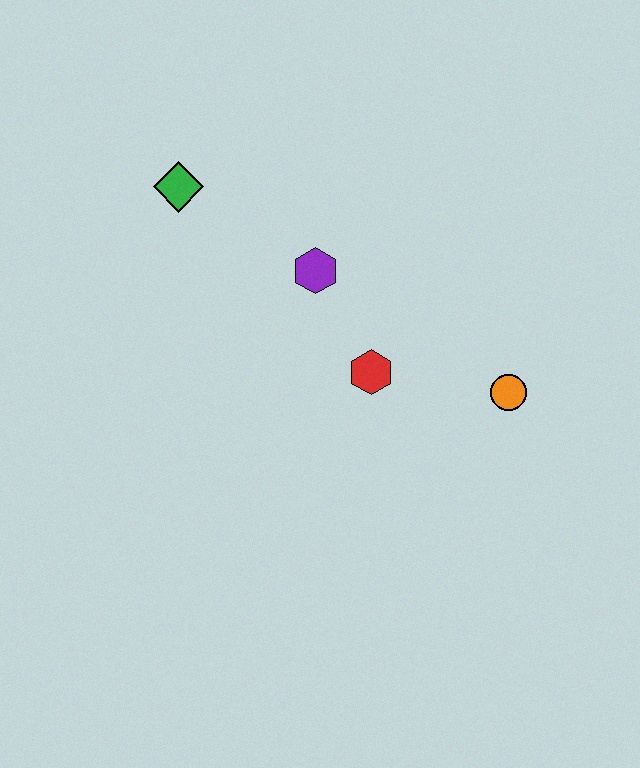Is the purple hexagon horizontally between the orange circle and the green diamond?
Yes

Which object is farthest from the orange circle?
The green diamond is farthest from the orange circle.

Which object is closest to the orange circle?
The red hexagon is closest to the orange circle.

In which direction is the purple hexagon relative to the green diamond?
The purple hexagon is to the right of the green diamond.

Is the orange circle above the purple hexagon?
No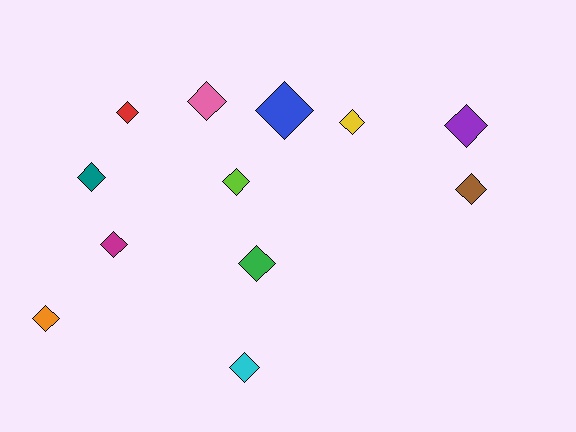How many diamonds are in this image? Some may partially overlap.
There are 12 diamonds.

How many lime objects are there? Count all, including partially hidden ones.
There is 1 lime object.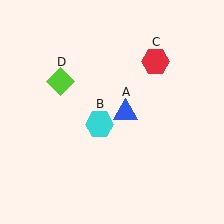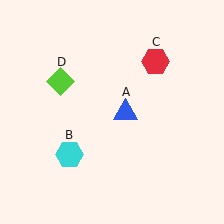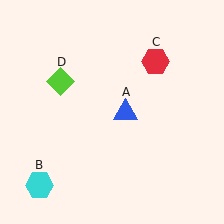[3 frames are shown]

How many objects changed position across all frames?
1 object changed position: cyan hexagon (object B).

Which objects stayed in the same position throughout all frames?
Blue triangle (object A) and red hexagon (object C) and lime diamond (object D) remained stationary.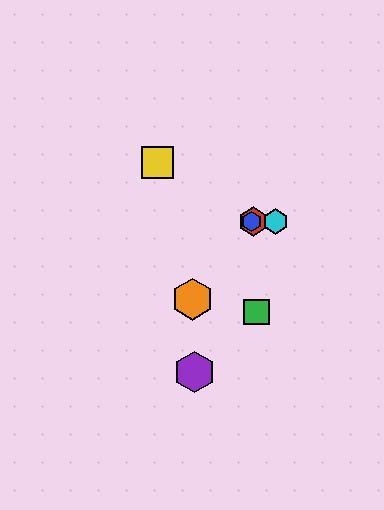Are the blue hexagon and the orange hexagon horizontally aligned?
No, the blue hexagon is at y≈222 and the orange hexagon is at y≈299.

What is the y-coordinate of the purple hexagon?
The purple hexagon is at y≈372.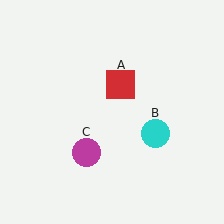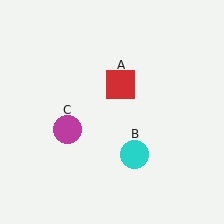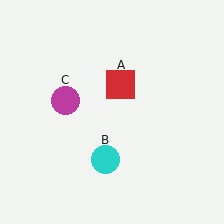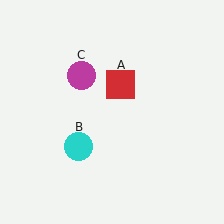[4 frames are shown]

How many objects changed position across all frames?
2 objects changed position: cyan circle (object B), magenta circle (object C).